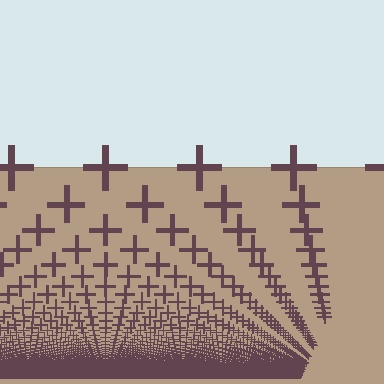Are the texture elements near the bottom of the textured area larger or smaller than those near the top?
Smaller. The gradient is inverted — elements near the bottom are smaller and denser.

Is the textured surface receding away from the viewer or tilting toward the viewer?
The surface appears to tilt toward the viewer. Texture elements get larger and sparser toward the top.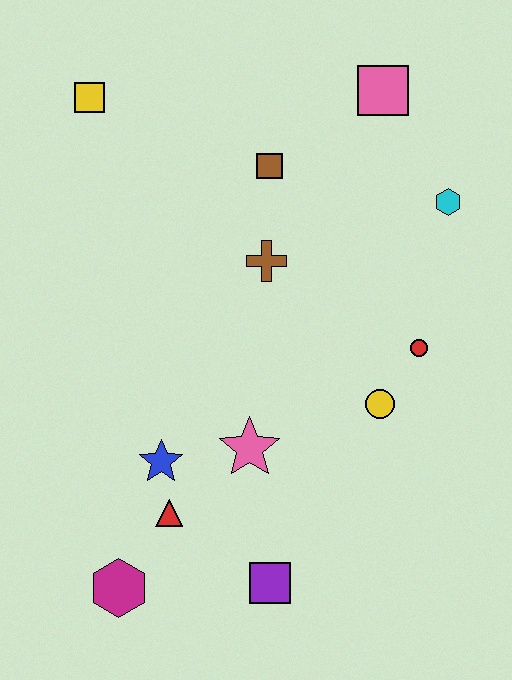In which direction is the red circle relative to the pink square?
The red circle is below the pink square.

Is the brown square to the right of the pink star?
Yes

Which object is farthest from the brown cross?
The magenta hexagon is farthest from the brown cross.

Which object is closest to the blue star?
The red triangle is closest to the blue star.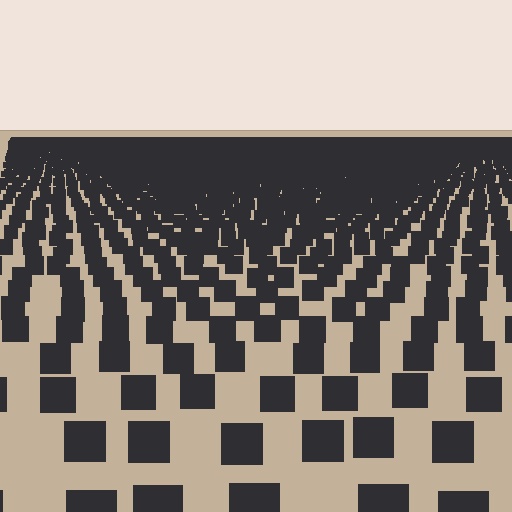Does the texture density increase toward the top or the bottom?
Density increases toward the top.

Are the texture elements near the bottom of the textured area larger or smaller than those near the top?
Larger. Near the bottom, elements are closer to the viewer and appear at a bigger on-screen size.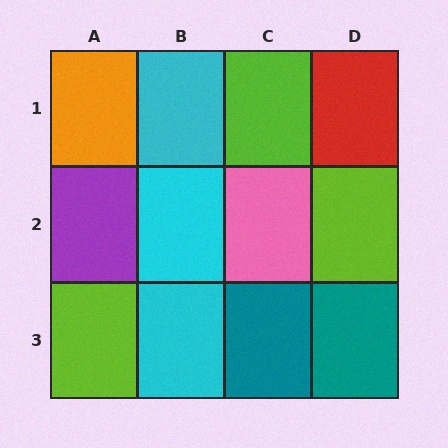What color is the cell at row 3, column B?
Cyan.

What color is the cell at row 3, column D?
Teal.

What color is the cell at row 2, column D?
Lime.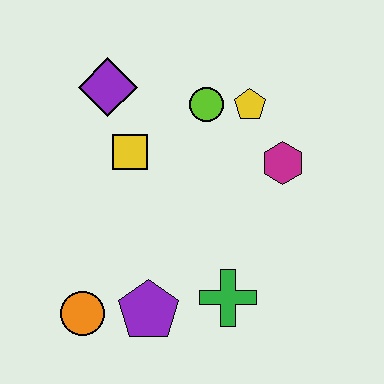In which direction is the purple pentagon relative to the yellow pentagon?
The purple pentagon is below the yellow pentagon.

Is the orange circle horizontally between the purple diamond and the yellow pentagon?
No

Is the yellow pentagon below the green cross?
No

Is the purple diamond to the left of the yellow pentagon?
Yes